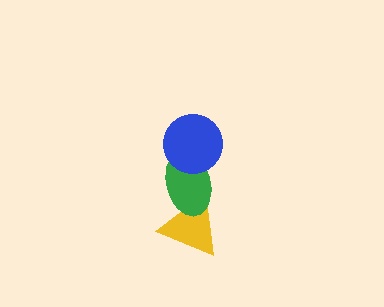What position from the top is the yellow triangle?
The yellow triangle is 3rd from the top.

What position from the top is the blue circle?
The blue circle is 1st from the top.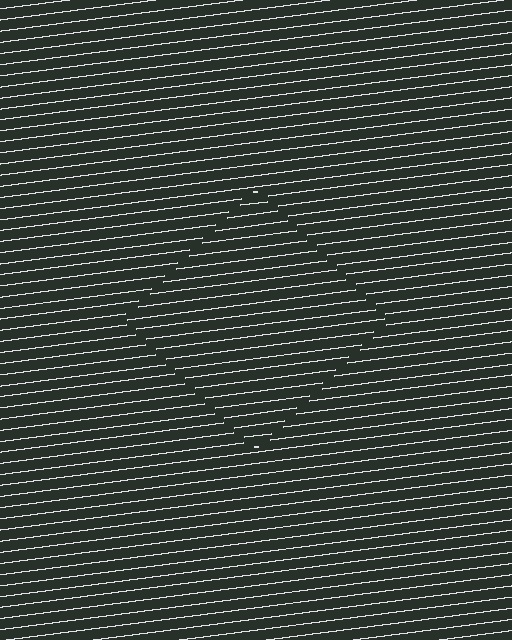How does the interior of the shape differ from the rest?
The interior of the shape contains the same grating, shifted by half a period — the contour is defined by the phase discontinuity where line-ends from the inner and outer gratings abut.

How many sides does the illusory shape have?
4 sides — the line-ends trace a square.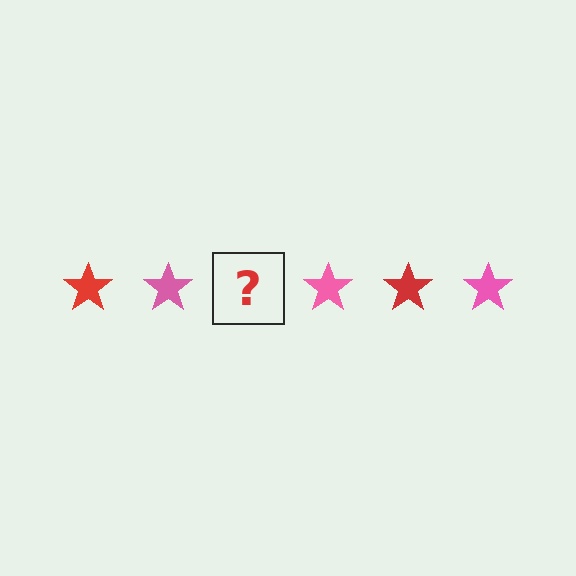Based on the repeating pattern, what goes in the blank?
The blank should be a red star.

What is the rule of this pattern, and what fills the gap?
The rule is that the pattern cycles through red, pink stars. The gap should be filled with a red star.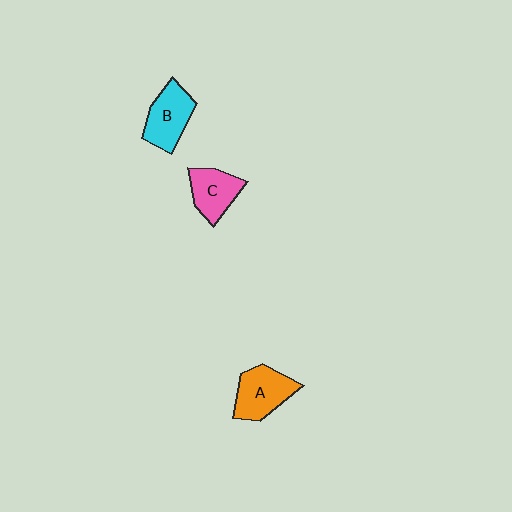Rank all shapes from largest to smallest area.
From largest to smallest: A (orange), B (cyan), C (pink).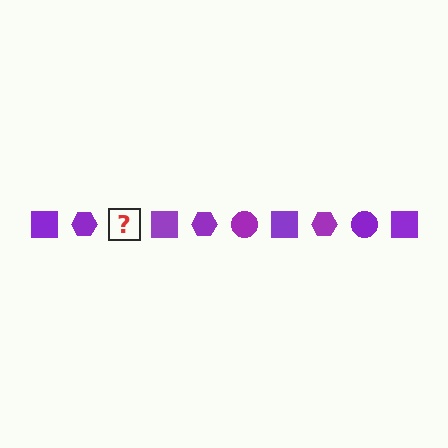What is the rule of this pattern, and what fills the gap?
The rule is that the pattern cycles through square, hexagon, circle shapes in purple. The gap should be filled with a purple circle.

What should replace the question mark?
The question mark should be replaced with a purple circle.